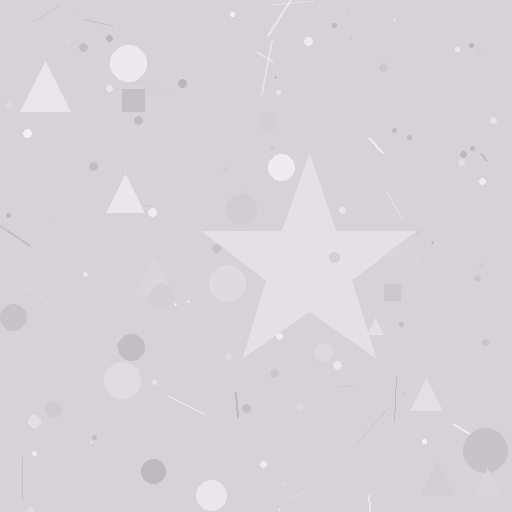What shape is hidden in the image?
A star is hidden in the image.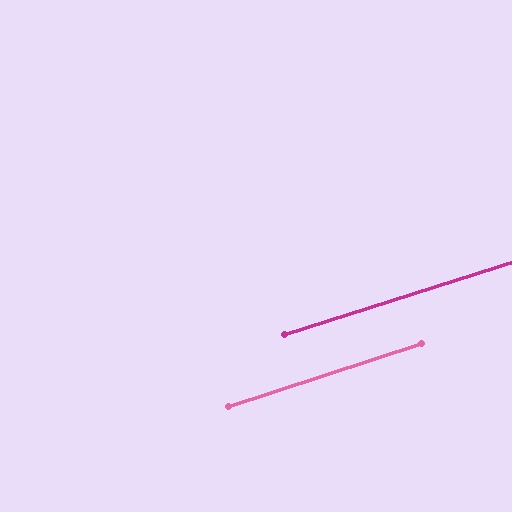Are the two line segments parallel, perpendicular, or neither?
Parallel — their directions differ by only 0.3°.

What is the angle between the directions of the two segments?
Approximately 0 degrees.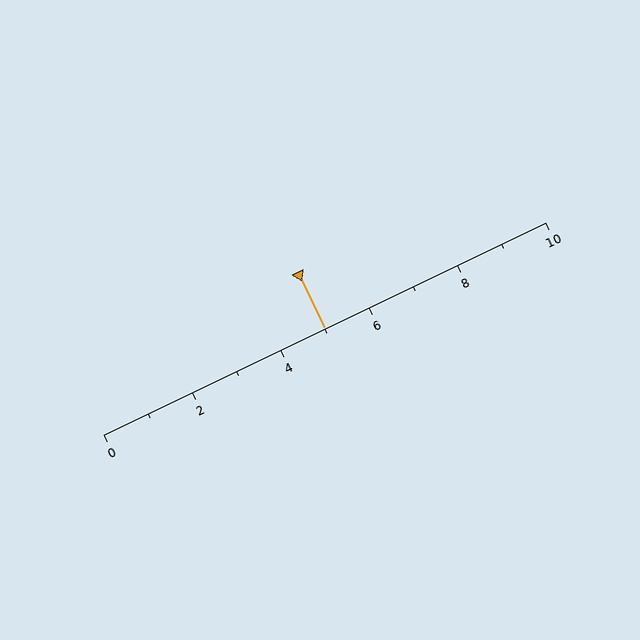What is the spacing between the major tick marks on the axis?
The major ticks are spaced 2 apart.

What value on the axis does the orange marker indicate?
The marker indicates approximately 5.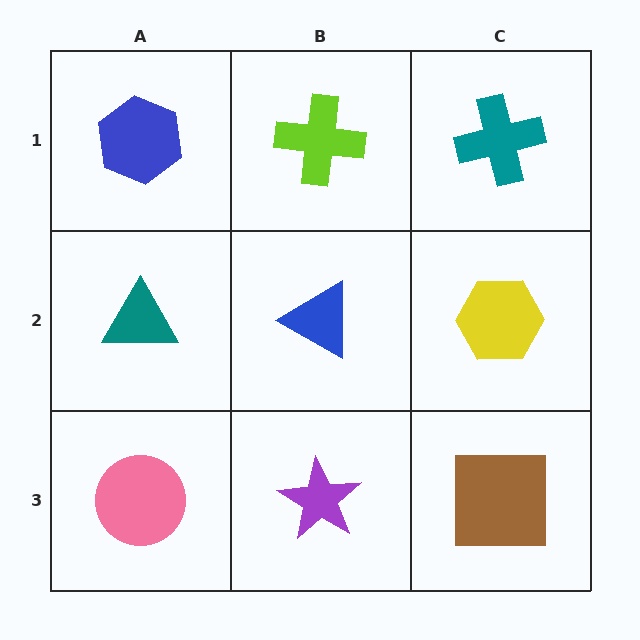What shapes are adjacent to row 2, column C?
A teal cross (row 1, column C), a brown square (row 3, column C), a blue triangle (row 2, column B).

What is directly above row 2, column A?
A blue hexagon.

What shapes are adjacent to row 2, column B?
A lime cross (row 1, column B), a purple star (row 3, column B), a teal triangle (row 2, column A), a yellow hexagon (row 2, column C).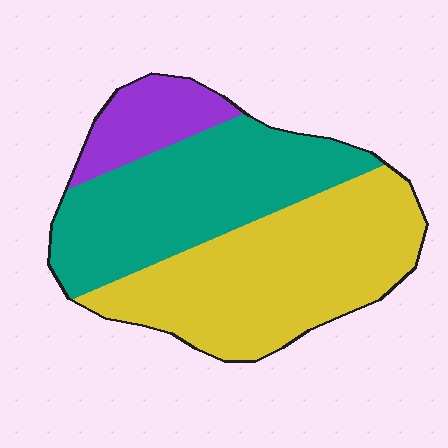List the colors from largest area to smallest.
From largest to smallest: yellow, teal, purple.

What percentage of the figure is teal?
Teal takes up between a third and a half of the figure.